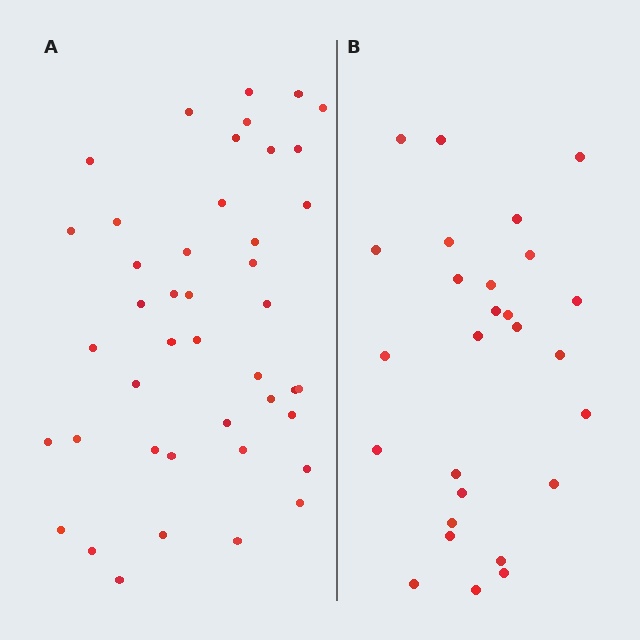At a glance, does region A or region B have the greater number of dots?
Region A (the left region) has more dots.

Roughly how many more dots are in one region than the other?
Region A has approximately 15 more dots than region B.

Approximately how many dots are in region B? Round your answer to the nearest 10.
About 30 dots. (The exact count is 27, which rounds to 30.)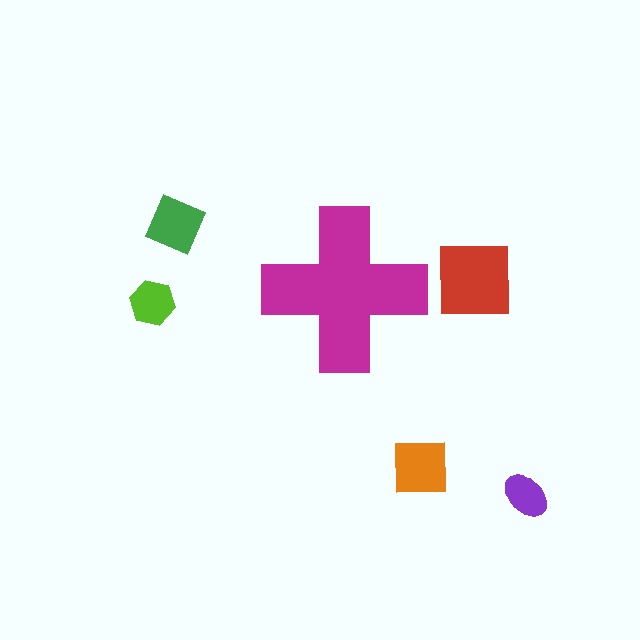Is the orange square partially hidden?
No, the orange square is fully visible.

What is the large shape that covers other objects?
A magenta cross.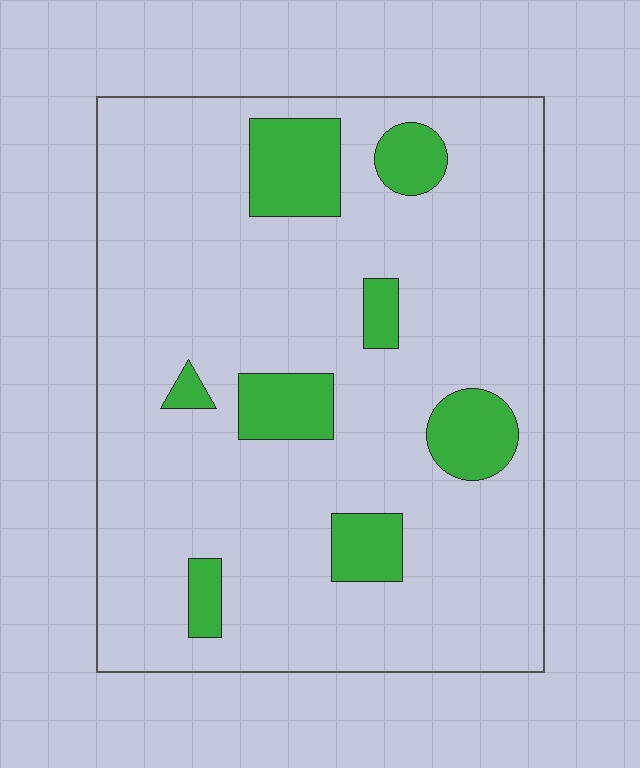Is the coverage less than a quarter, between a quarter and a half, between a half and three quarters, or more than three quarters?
Less than a quarter.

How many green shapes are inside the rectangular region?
8.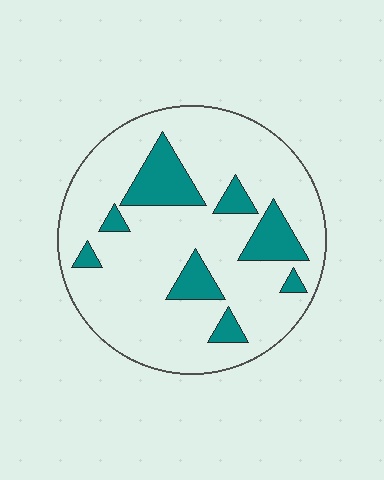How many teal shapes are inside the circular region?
8.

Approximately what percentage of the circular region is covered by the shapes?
Approximately 20%.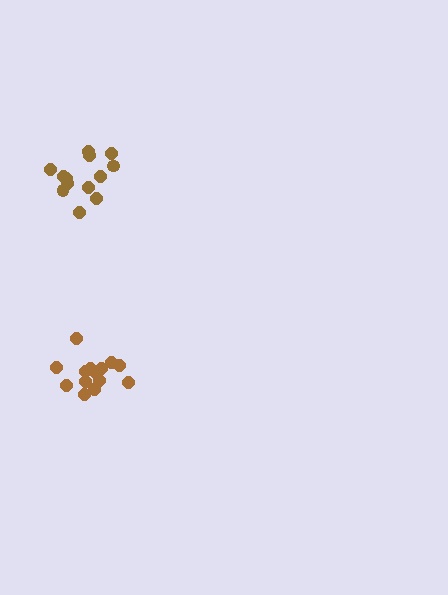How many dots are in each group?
Group 1: 14 dots, Group 2: 13 dots (27 total).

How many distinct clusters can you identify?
There are 2 distinct clusters.